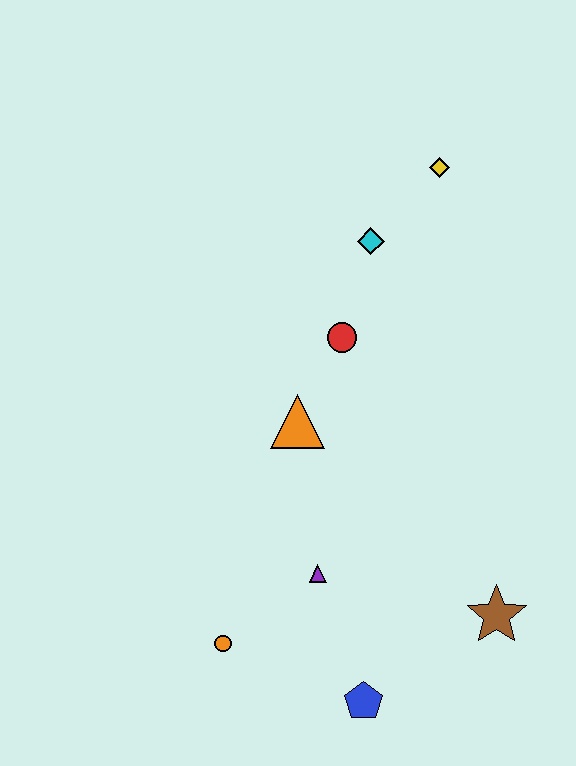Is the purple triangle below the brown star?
No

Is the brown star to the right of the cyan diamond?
Yes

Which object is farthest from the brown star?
The yellow diamond is farthest from the brown star.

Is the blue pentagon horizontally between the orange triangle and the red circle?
No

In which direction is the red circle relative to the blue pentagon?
The red circle is above the blue pentagon.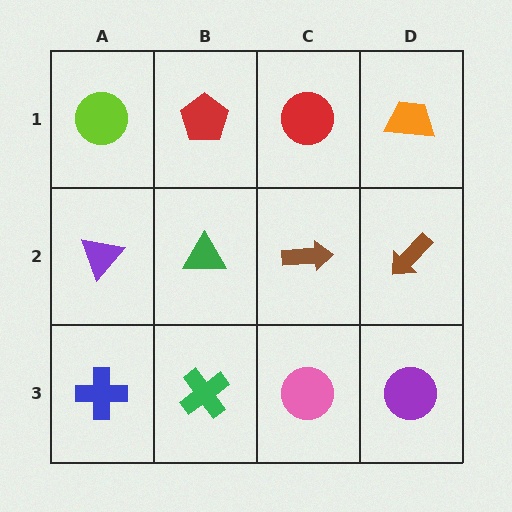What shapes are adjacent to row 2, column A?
A lime circle (row 1, column A), a blue cross (row 3, column A), a green triangle (row 2, column B).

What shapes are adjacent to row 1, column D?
A brown arrow (row 2, column D), a red circle (row 1, column C).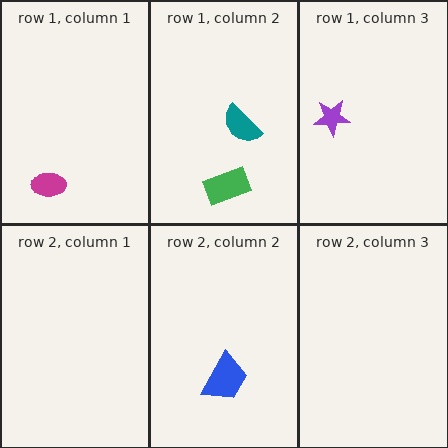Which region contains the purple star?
The row 1, column 3 region.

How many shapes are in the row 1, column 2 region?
2.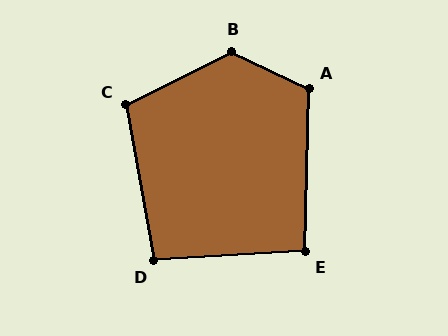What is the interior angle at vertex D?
Approximately 97 degrees (obtuse).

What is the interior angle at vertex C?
Approximately 107 degrees (obtuse).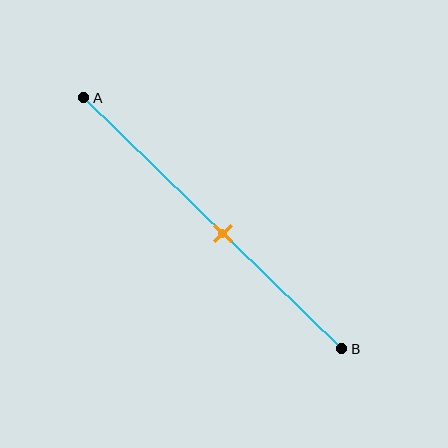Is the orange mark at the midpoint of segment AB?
No, the mark is at about 55% from A, not at the 50% midpoint.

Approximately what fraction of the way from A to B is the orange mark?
The orange mark is approximately 55% of the way from A to B.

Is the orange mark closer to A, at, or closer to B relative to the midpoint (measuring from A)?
The orange mark is closer to point B than the midpoint of segment AB.